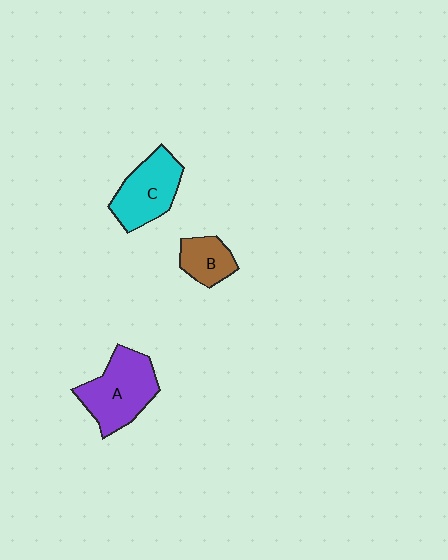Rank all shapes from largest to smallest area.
From largest to smallest: A (purple), C (cyan), B (brown).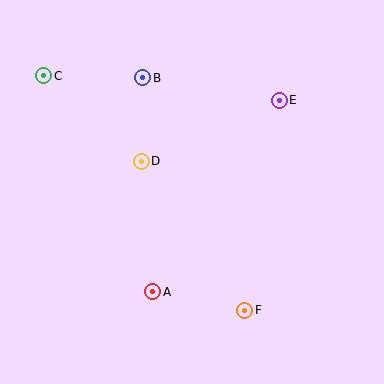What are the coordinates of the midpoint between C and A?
The midpoint between C and A is at (98, 184).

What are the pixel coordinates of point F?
Point F is at (245, 310).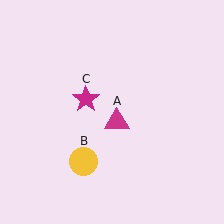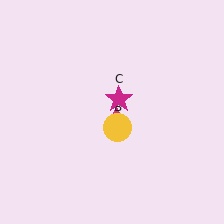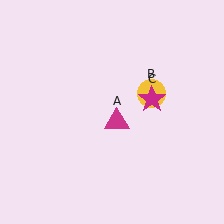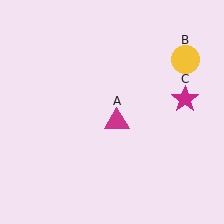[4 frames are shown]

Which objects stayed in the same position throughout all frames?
Magenta triangle (object A) remained stationary.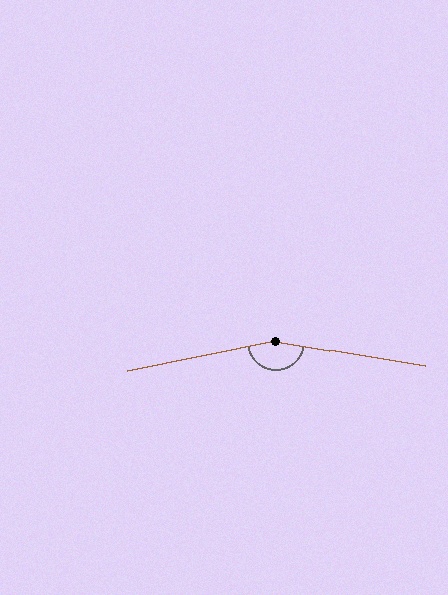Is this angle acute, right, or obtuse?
It is obtuse.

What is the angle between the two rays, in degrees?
Approximately 159 degrees.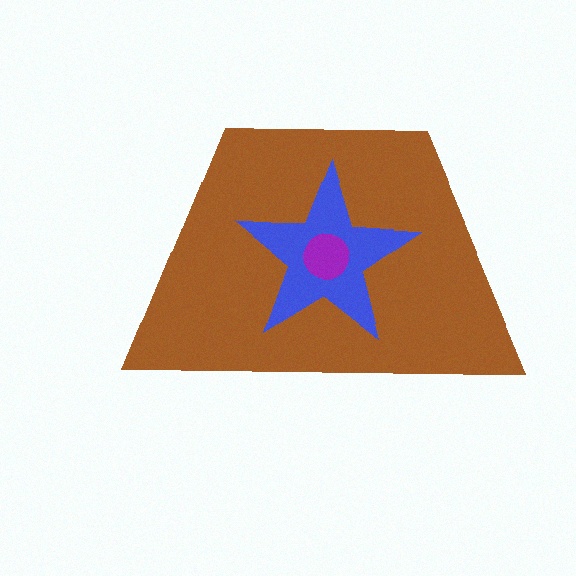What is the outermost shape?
The brown trapezoid.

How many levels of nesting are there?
3.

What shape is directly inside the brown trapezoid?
The blue star.